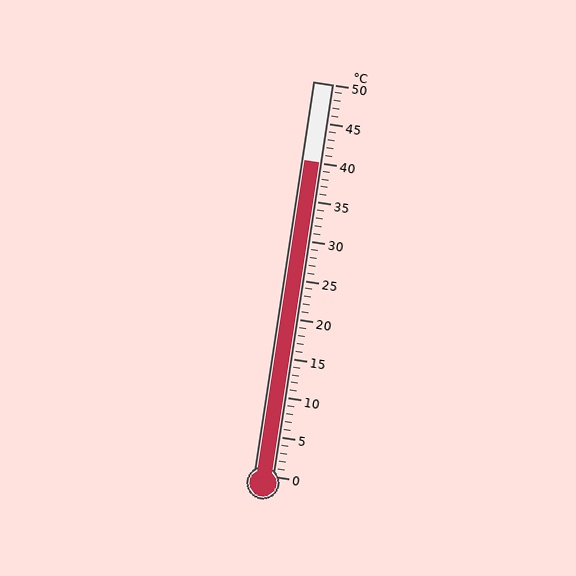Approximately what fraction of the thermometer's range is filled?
The thermometer is filled to approximately 80% of its range.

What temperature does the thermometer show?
The thermometer shows approximately 40°C.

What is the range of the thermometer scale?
The thermometer scale ranges from 0°C to 50°C.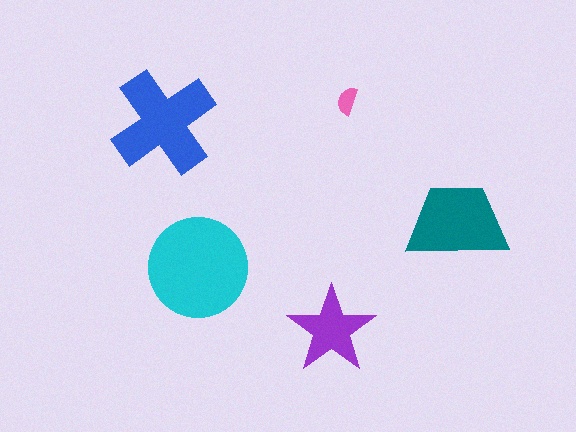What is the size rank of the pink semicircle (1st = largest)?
5th.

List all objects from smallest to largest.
The pink semicircle, the purple star, the teal trapezoid, the blue cross, the cyan circle.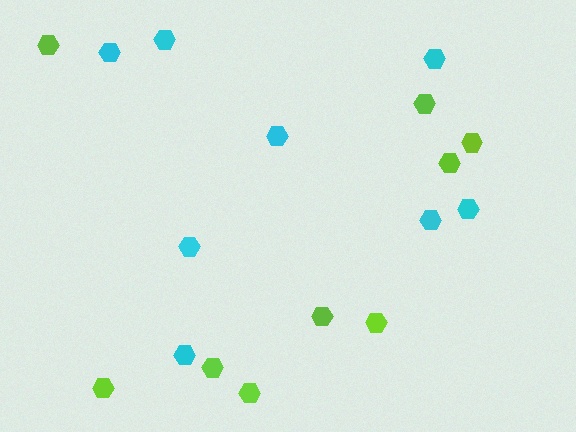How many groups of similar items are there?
There are 2 groups: one group of cyan hexagons (8) and one group of lime hexagons (9).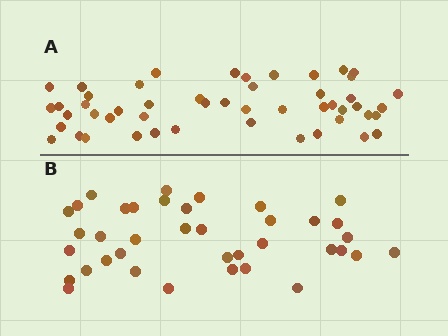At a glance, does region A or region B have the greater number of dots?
Region A (the top region) has more dots.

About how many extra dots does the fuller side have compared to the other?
Region A has roughly 12 or so more dots than region B.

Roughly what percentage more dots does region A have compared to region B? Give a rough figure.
About 30% more.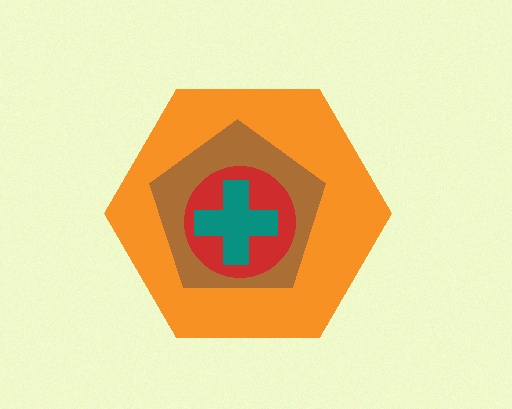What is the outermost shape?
The orange hexagon.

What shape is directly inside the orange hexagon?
The brown pentagon.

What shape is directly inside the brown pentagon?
The red circle.